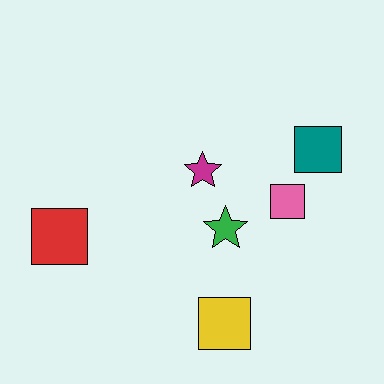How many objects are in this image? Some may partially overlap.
There are 6 objects.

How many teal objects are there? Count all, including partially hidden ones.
There is 1 teal object.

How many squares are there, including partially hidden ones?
There are 4 squares.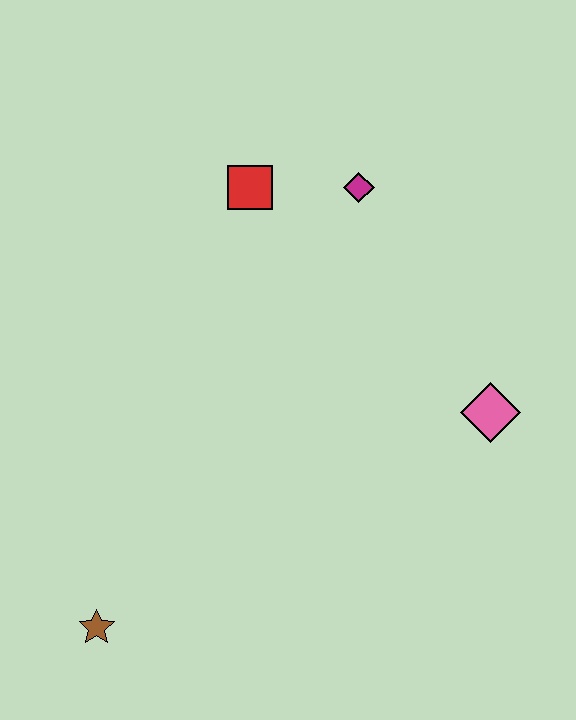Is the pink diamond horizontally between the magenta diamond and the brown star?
No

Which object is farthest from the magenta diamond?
The brown star is farthest from the magenta diamond.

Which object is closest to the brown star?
The pink diamond is closest to the brown star.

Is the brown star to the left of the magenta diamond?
Yes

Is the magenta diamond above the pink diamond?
Yes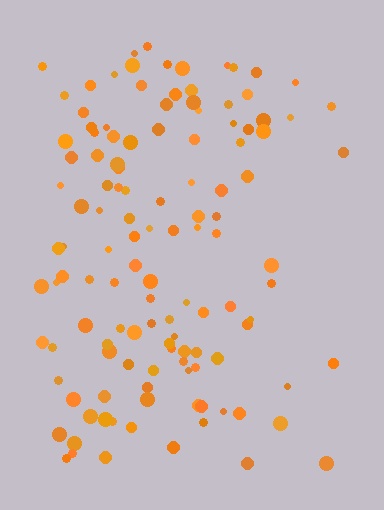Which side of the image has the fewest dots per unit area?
The right.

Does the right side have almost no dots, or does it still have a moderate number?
Still a moderate number, just noticeably fewer than the left.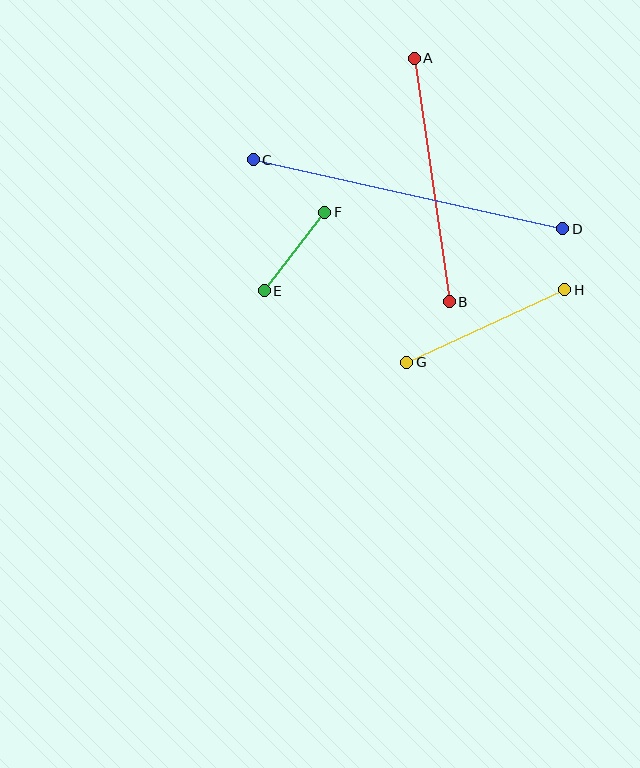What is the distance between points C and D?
The distance is approximately 317 pixels.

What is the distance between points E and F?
The distance is approximately 99 pixels.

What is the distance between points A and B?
The distance is approximately 246 pixels.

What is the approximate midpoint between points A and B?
The midpoint is at approximately (432, 180) pixels.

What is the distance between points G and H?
The distance is approximately 174 pixels.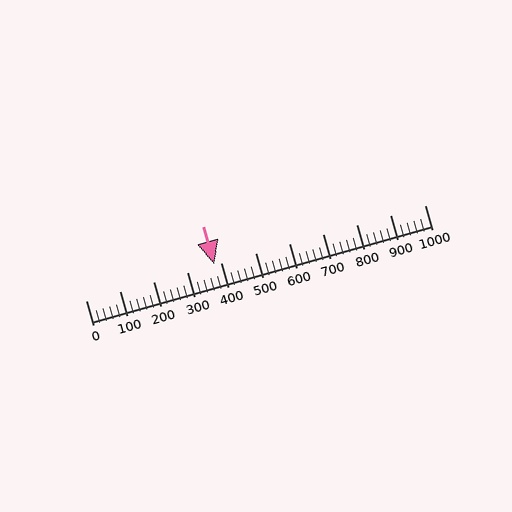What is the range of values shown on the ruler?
The ruler shows values from 0 to 1000.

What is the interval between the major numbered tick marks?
The major tick marks are spaced 100 units apart.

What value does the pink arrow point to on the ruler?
The pink arrow points to approximately 380.